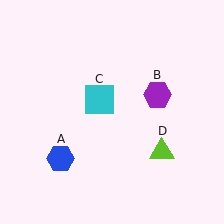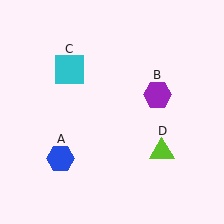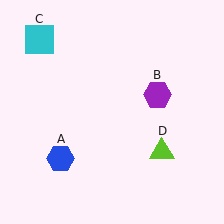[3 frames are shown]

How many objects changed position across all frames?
1 object changed position: cyan square (object C).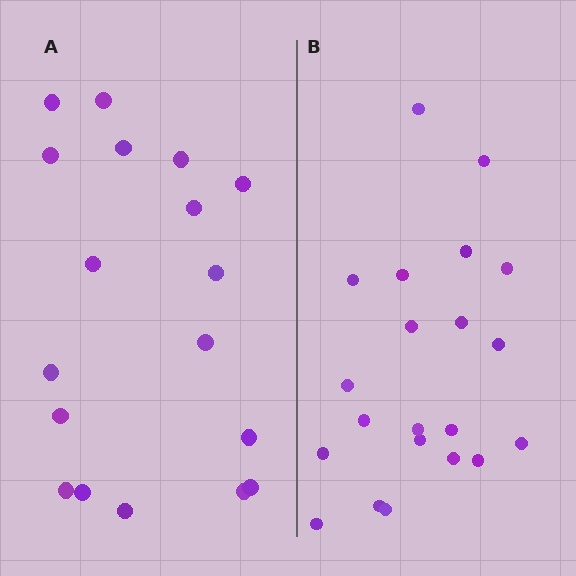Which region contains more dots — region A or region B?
Region B (the right region) has more dots.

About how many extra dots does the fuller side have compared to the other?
Region B has just a few more — roughly 2 or 3 more dots than region A.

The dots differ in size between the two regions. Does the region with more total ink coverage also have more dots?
No. Region A has more total ink coverage because its dots are larger, but region B actually contains more individual dots. Total area can be misleading — the number of items is what matters here.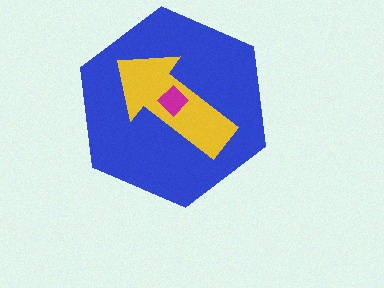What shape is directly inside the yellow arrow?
The magenta diamond.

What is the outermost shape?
The blue hexagon.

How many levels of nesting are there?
3.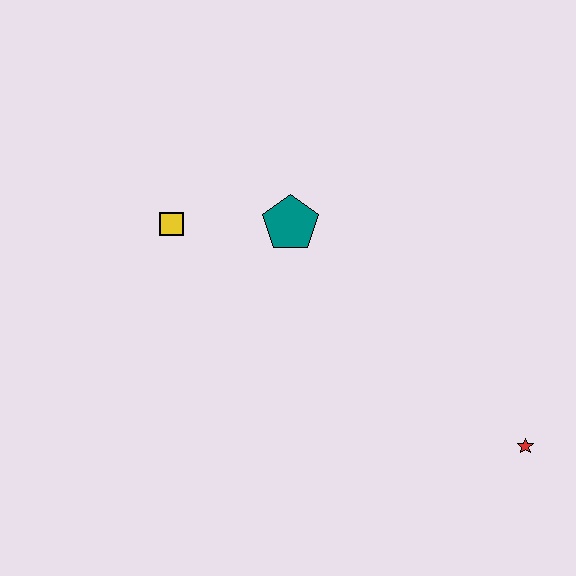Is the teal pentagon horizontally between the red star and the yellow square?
Yes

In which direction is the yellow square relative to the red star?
The yellow square is to the left of the red star.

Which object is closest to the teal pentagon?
The yellow square is closest to the teal pentagon.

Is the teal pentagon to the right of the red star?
No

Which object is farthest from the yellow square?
The red star is farthest from the yellow square.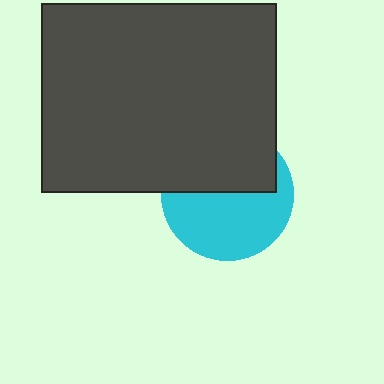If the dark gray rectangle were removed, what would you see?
You would see the complete cyan circle.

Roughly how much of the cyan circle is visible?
About half of it is visible (roughly 54%).